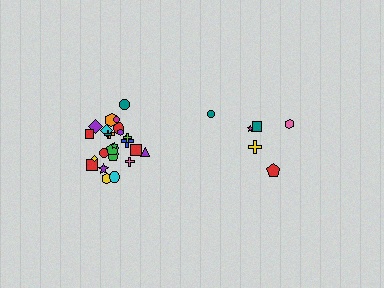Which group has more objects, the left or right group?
The left group.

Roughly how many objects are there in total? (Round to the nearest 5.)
Roughly 30 objects in total.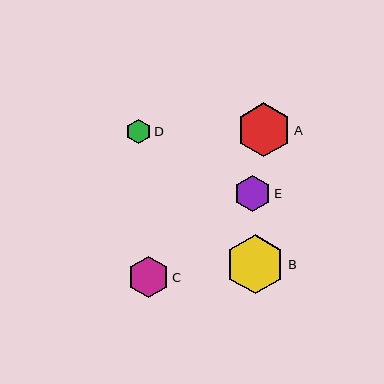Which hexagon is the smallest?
Hexagon D is the smallest with a size of approximately 25 pixels.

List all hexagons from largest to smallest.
From largest to smallest: B, A, C, E, D.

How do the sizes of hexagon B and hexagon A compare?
Hexagon B and hexagon A are approximately the same size.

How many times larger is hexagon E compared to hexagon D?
Hexagon E is approximately 1.5 times the size of hexagon D.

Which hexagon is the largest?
Hexagon B is the largest with a size of approximately 59 pixels.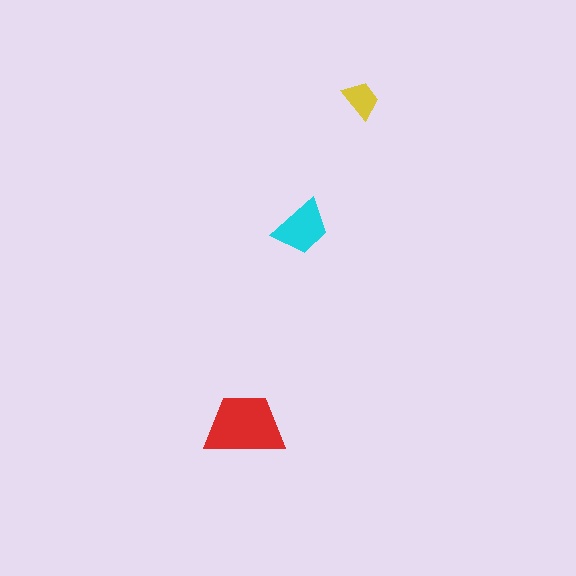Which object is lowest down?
The red trapezoid is bottommost.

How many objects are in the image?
There are 3 objects in the image.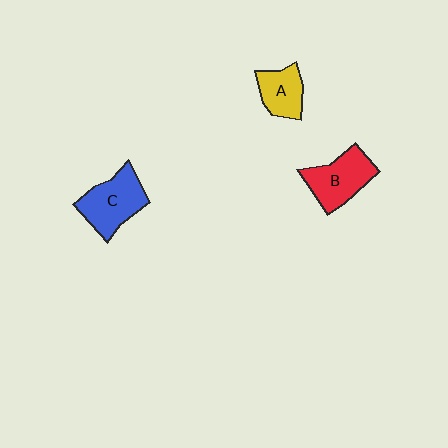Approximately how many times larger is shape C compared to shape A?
Approximately 1.5 times.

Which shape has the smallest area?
Shape A (yellow).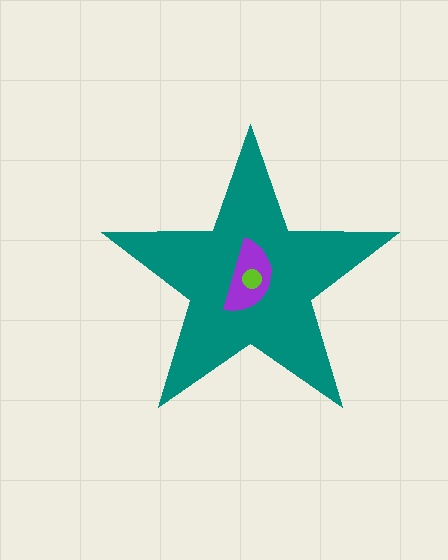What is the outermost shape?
The teal star.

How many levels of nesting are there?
3.